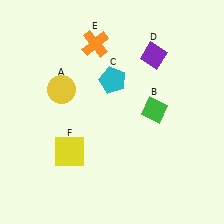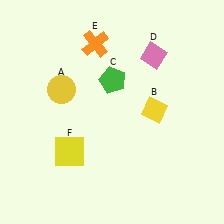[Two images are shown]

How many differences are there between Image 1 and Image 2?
There are 3 differences between the two images.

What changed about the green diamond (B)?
In Image 1, B is green. In Image 2, it changed to yellow.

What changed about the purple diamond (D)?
In Image 1, D is purple. In Image 2, it changed to pink.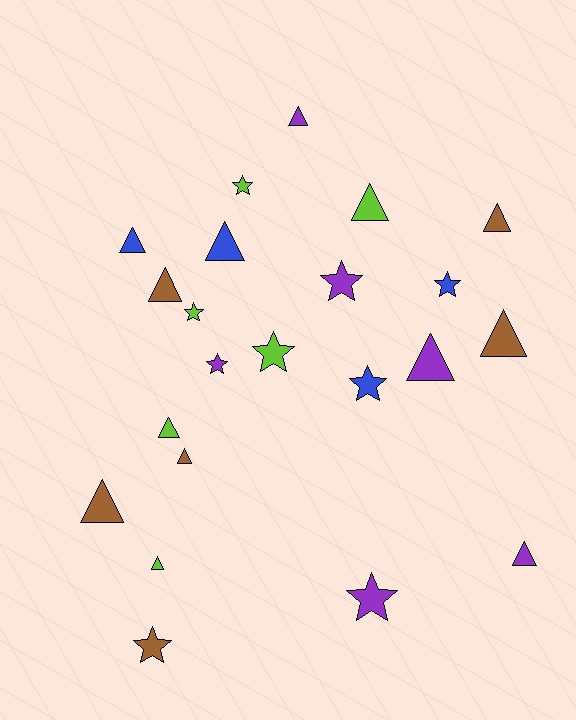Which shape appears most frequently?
Triangle, with 13 objects.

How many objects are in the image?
There are 22 objects.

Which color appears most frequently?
Brown, with 6 objects.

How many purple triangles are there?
There are 3 purple triangles.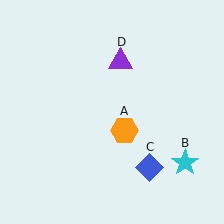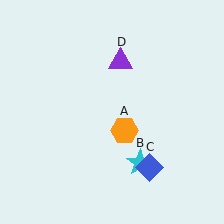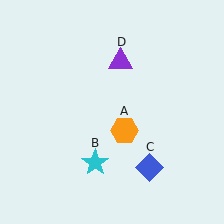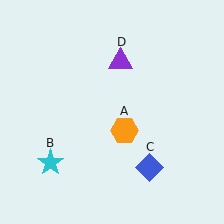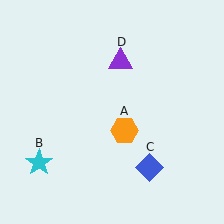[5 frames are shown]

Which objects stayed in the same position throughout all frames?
Orange hexagon (object A) and blue diamond (object C) and purple triangle (object D) remained stationary.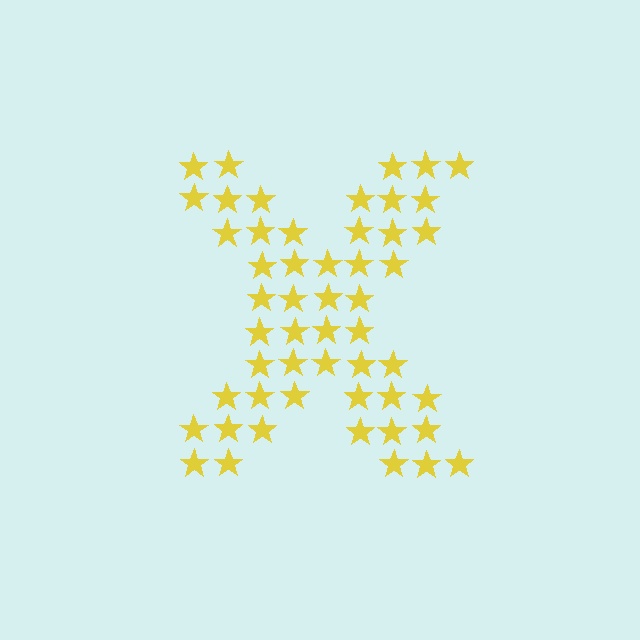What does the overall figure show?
The overall figure shows the letter X.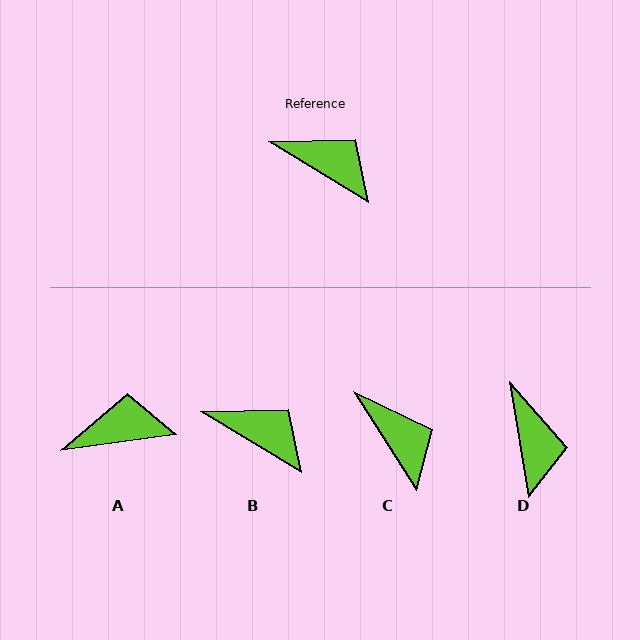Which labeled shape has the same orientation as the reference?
B.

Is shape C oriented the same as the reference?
No, it is off by about 27 degrees.